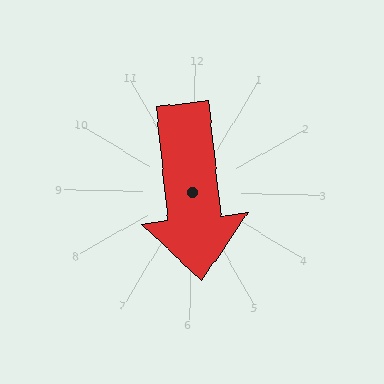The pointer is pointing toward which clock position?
Roughly 6 o'clock.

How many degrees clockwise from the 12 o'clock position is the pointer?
Approximately 173 degrees.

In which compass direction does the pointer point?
South.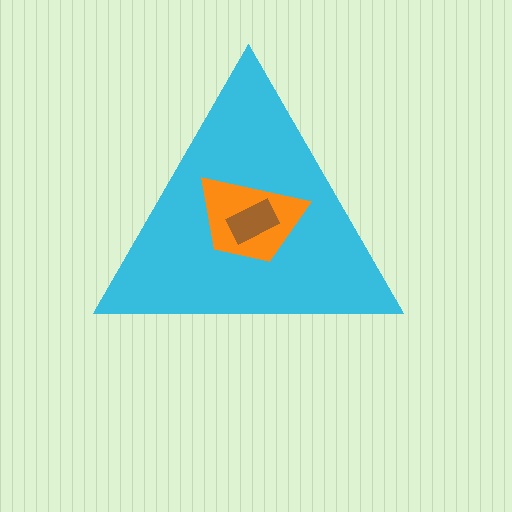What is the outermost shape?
The cyan triangle.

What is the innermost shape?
The brown rectangle.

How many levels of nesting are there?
3.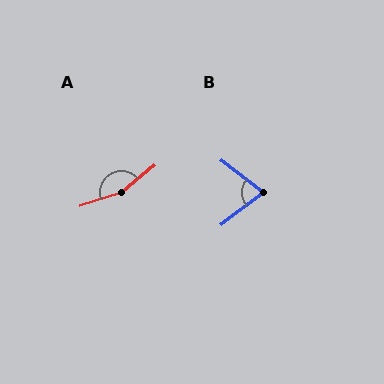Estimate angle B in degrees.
Approximately 75 degrees.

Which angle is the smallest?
B, at approximately 75 degrees.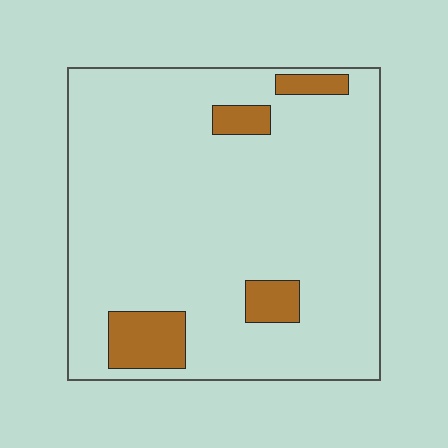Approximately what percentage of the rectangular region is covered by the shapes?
Approximately 10%.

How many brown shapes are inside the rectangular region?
4.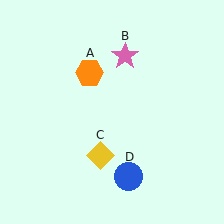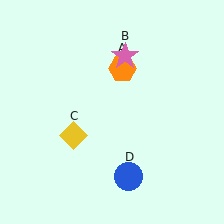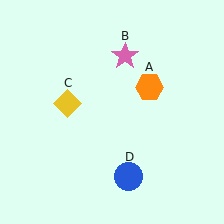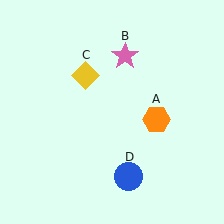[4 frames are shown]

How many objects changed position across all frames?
2 objects changed position: orange hexagon (object A), yellow diamond (object C).